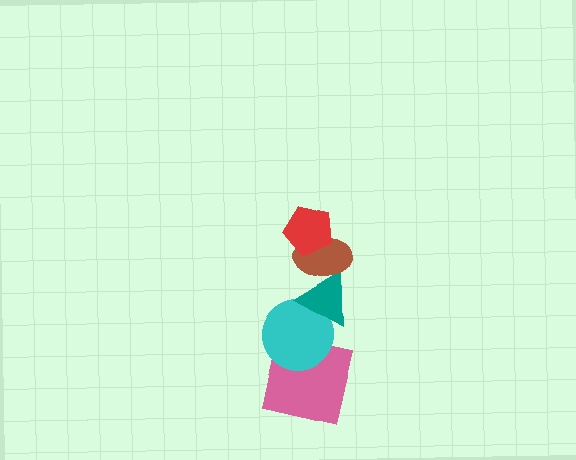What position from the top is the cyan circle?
The cyan circle is 4th from the top.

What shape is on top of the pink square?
The cyan circle is on top of the pink square.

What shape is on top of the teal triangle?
The brown ellipse is on top of the teal triangle.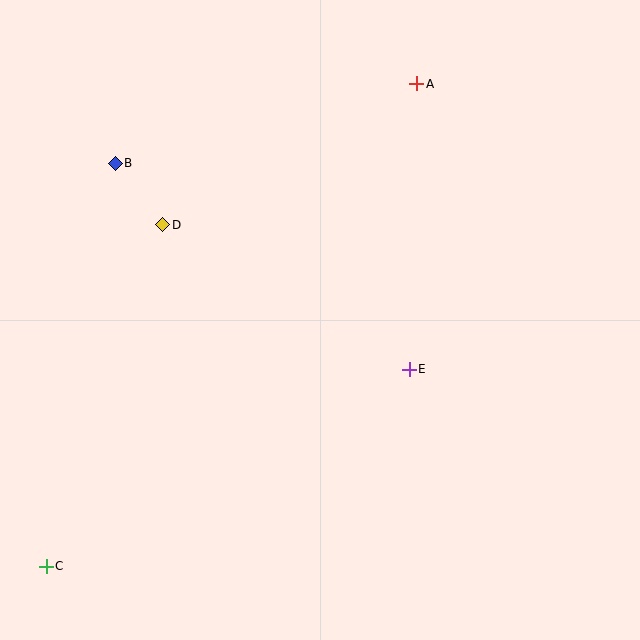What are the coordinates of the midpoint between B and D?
The midpoint between B and D is at (139, 194).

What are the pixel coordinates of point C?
Point C is at (46, 566).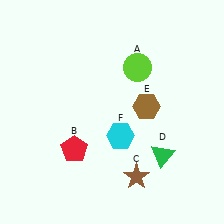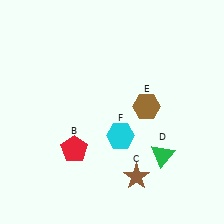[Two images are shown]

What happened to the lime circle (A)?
The lime circle (A) was removed in Image 2. It was in the top-right area of Image 1.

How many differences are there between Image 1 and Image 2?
There is 1 difference between the two images.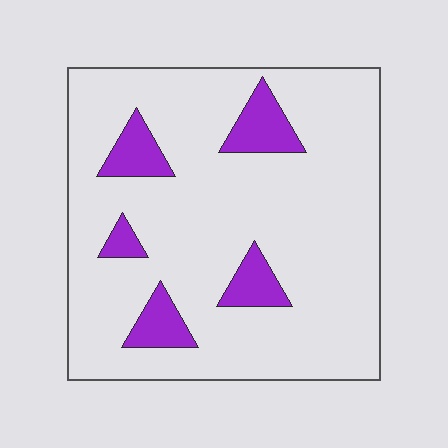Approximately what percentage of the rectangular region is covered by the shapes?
Approximately 15%.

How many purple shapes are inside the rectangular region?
5.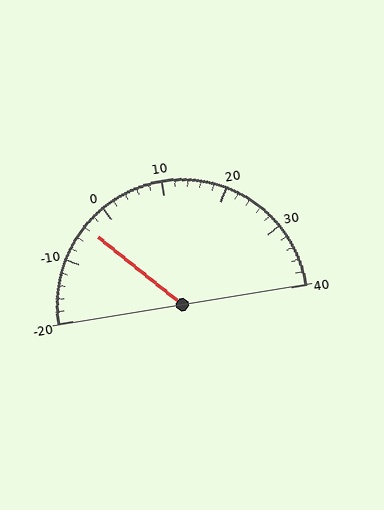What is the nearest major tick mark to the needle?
The nearest major tick mark is 0.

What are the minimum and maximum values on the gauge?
The gauge ranges from -20 to 40.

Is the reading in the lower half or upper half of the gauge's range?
The reading is in the lower half of the range (-20 to 40).